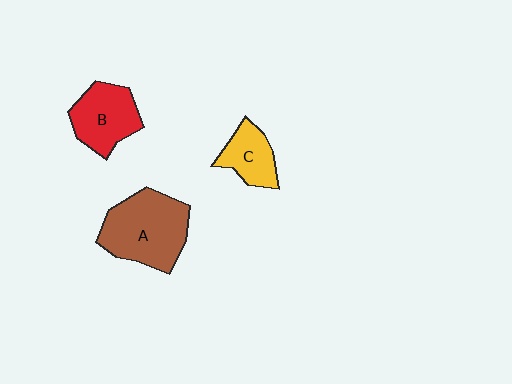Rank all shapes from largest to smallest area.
From largest to smallest: A (brown), B (red), C (yellow).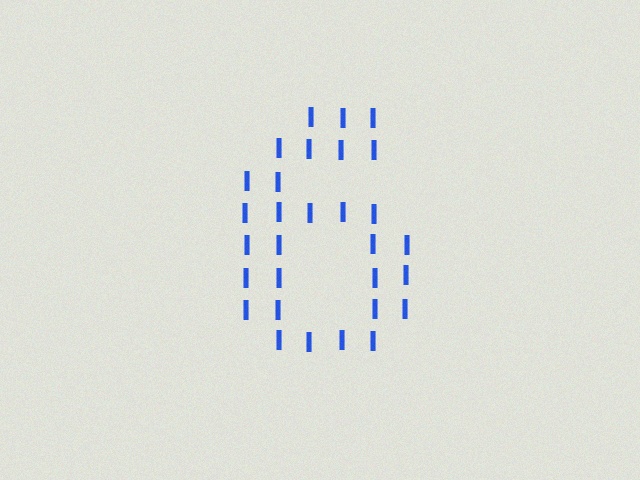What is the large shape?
The large shape is the digit 6.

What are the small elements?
The small elements are letter I's.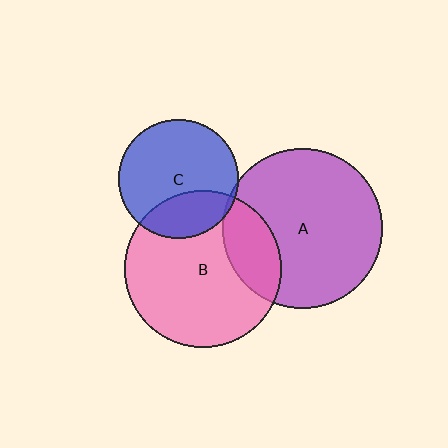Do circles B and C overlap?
Yes.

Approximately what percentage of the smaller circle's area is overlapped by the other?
Approximately 30%.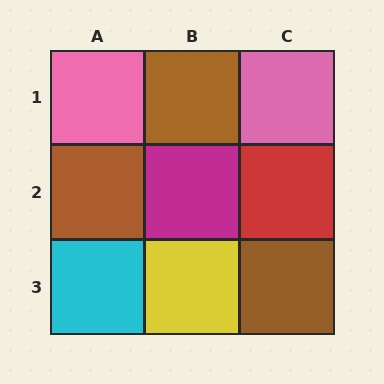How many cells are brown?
3 cells are brown.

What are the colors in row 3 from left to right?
Cyan, yellow, brown.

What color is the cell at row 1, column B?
Brown.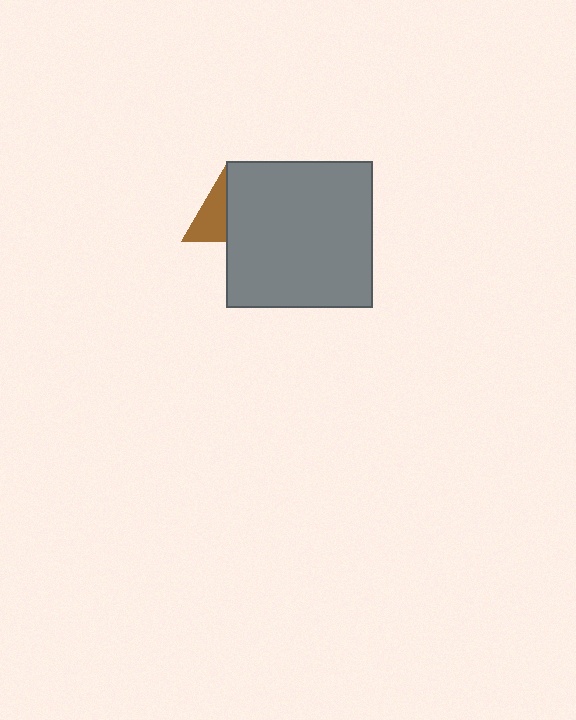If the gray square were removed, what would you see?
You would see the complete brown triangle.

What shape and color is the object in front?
The object in front is a gray square.